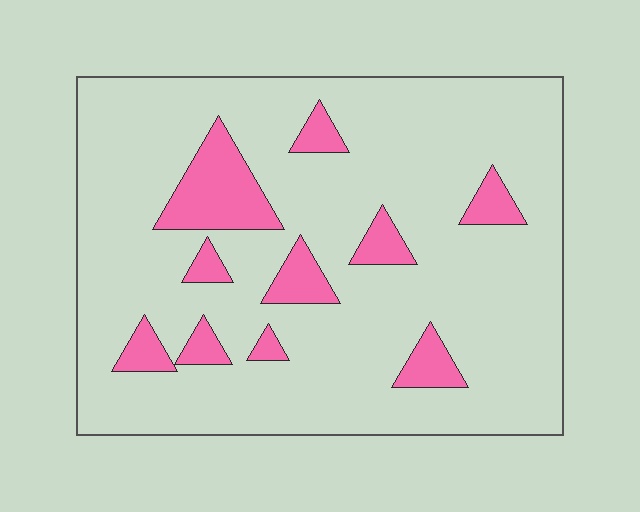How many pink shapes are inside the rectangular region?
10.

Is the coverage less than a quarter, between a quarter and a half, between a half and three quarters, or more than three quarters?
Less than a quarter.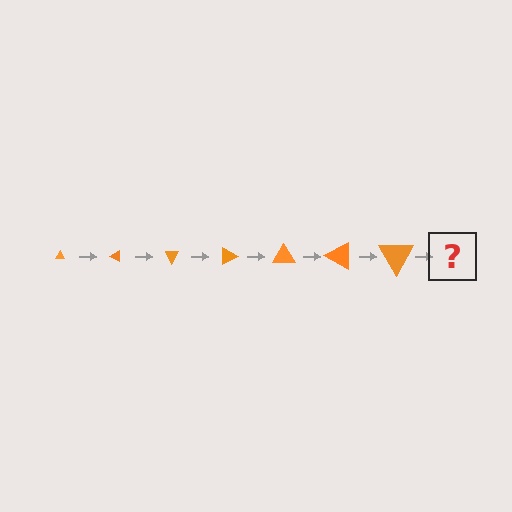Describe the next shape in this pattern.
It should be a triangle, larger than the previous one and rotated 210 degrees from the start.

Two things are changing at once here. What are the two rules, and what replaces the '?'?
The two rules are that the triangle grows larger each step and it rotates 30 degrees each step. The '?' should be a triangle, larger than the previous one and rotated 210 degrees from the start.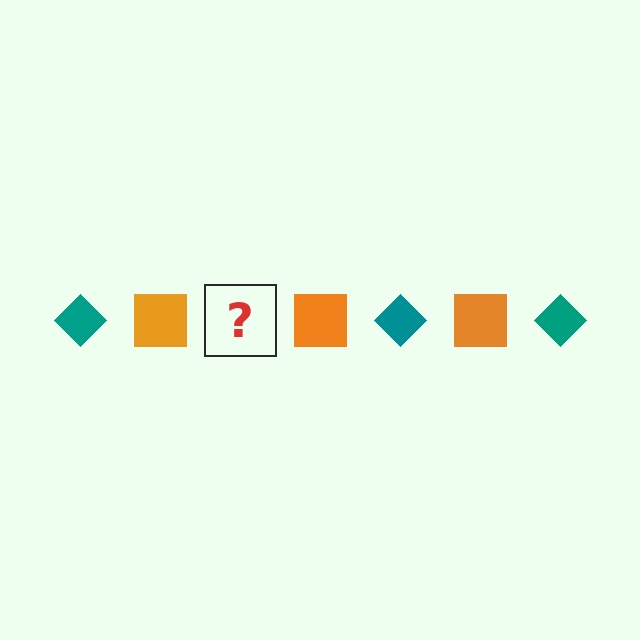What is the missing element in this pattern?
The missing element is a teal diamond.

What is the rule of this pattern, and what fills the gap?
The rule is that the pattern alternates between teal diamond and orange square. The gap should be filled with a teal diamond.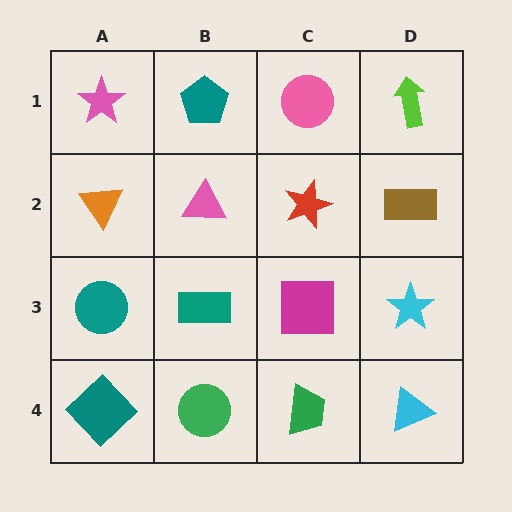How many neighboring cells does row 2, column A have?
3.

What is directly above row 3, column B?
A pink triangle.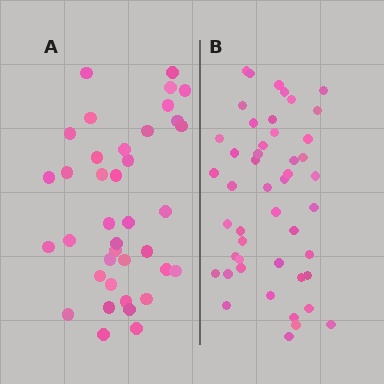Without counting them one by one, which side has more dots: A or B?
Region B (the right region) has more dots.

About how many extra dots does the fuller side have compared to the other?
Region B has roughly 8 or so more dots than region A.